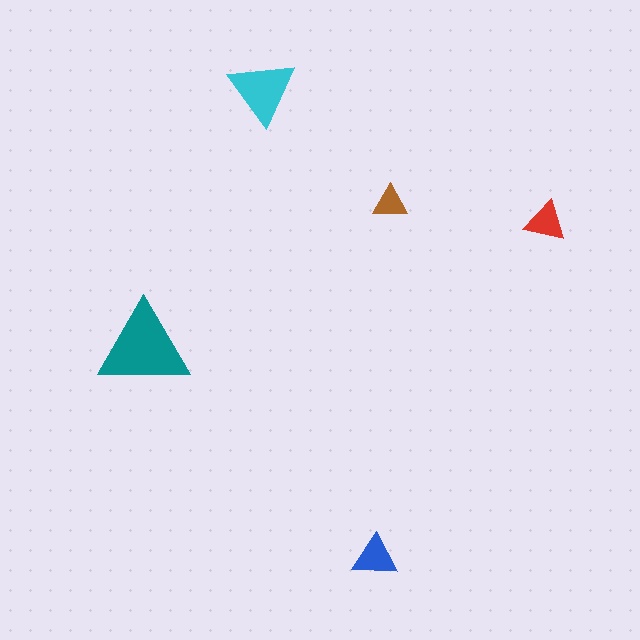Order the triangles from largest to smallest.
the teal one, the cyan one, the blue one, the red one, the brown one.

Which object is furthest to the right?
The red triangle is rightmost.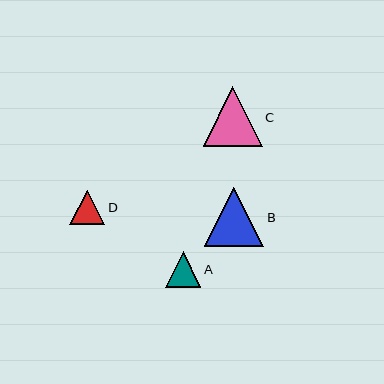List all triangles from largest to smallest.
From largest to smallest: B, C, A, D.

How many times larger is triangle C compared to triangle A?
Triangle C is approximately 1.7 times the size of triangle A.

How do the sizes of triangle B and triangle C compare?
Triangle B and triangle C are approximately the same size.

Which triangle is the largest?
Triangle B is the largest with a size of approximately 60 pixels.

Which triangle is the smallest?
Triangle D is the smallest with a size of approximately 35 pixels.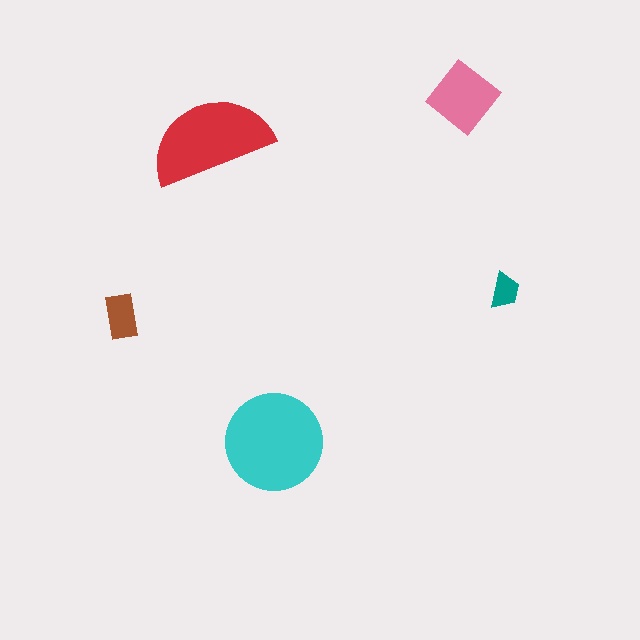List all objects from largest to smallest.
The cyan circle, the red semicircle, the pink diamond, the brown rectangle, the teal trapezoid.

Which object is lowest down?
The cyan circle is bottommost.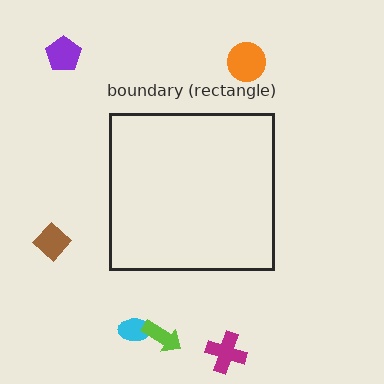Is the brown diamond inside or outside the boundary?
Outside.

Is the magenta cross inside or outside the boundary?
Outside.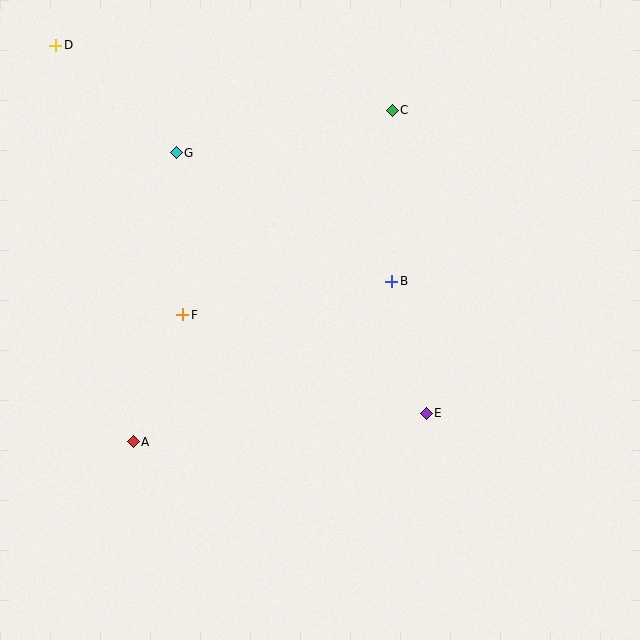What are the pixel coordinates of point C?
Point C is at (392, 110).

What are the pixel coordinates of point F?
Point F is at (183, 315).